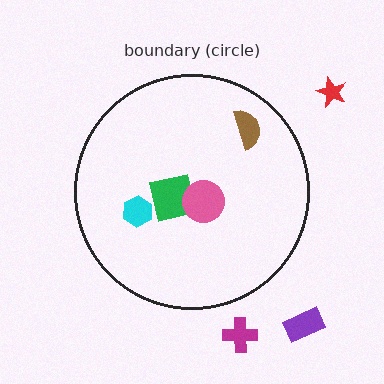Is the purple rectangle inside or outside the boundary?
Outside.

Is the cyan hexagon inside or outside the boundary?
Inside.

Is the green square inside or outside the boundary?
Inside.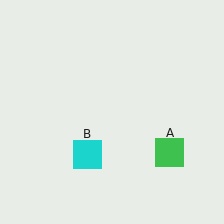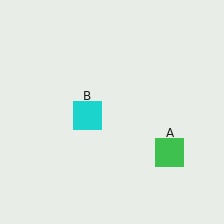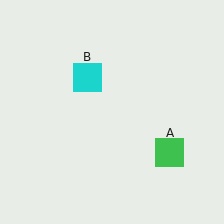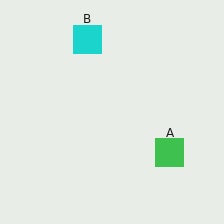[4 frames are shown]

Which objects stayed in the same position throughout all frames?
Green square (object A) remained stationary.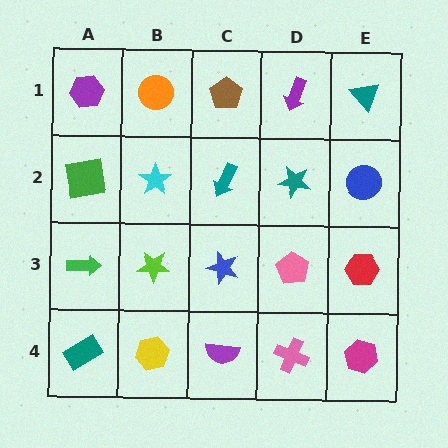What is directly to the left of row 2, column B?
A green square.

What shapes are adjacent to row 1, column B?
A cyan star (row 2, column B), a purple hexagon (row 1, column A), a brown pentagon (row 1, column C).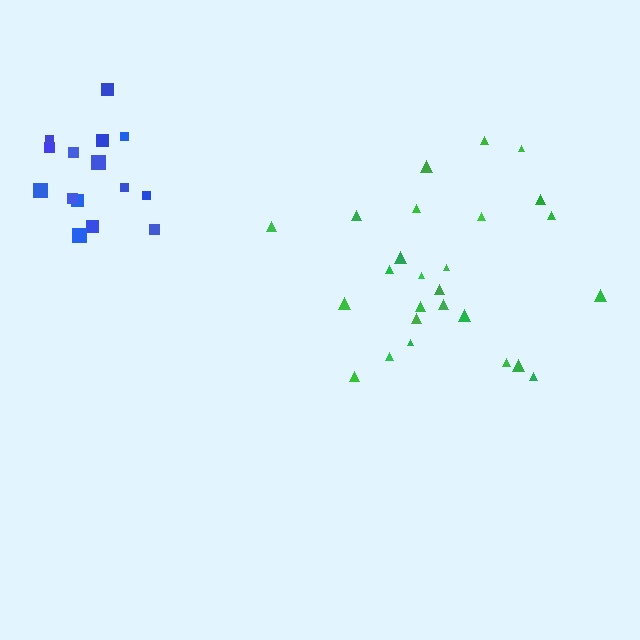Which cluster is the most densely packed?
Blue.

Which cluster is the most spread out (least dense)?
Green.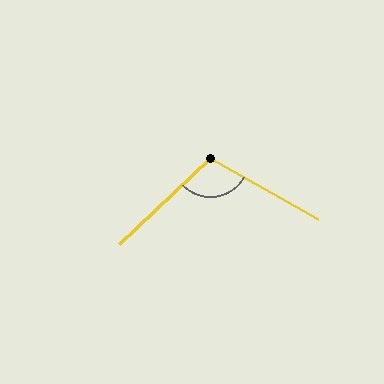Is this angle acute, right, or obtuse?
It is obtuse.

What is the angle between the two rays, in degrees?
Approximately 107 degrees.